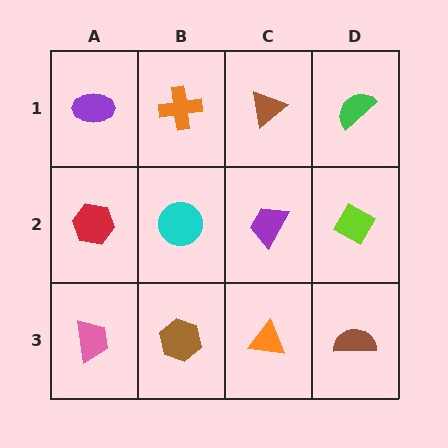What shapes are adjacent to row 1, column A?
A red hexagon (row 2, column A), an orange cross (row 1, column B).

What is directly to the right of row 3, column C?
A brown semicircle.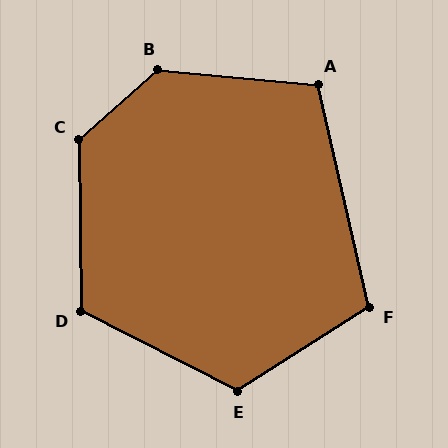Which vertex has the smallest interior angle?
A, at approximately 108 degrees.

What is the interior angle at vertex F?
Approximately 109 degrees (obtuse).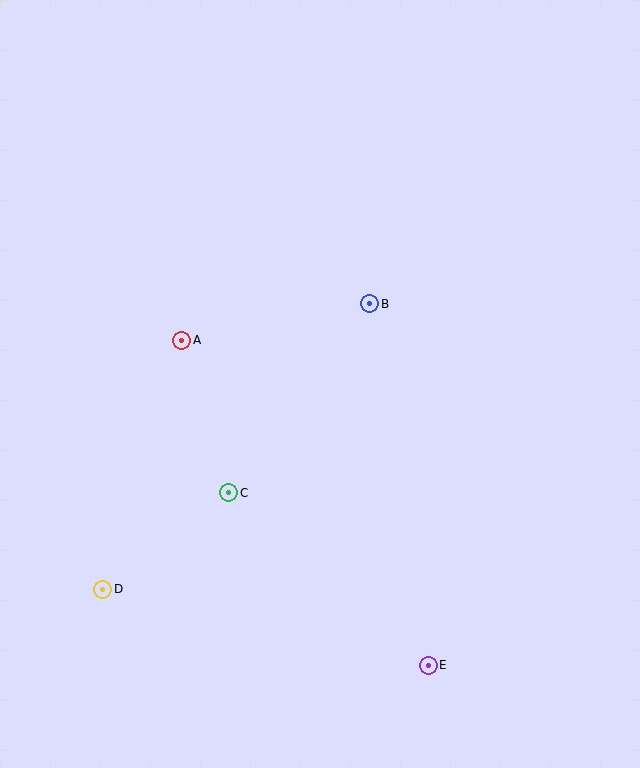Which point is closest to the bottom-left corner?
Point D is closest to the bottom-left corner.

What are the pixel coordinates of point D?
Point D is at (103, 589).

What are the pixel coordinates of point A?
Point A is at (182, 340).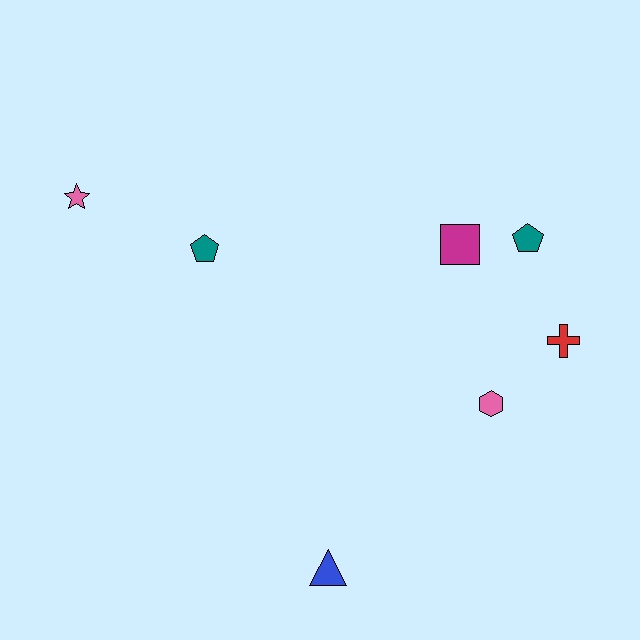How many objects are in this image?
There are 7 objects.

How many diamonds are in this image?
There are no diamonds.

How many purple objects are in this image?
There are no purple objects.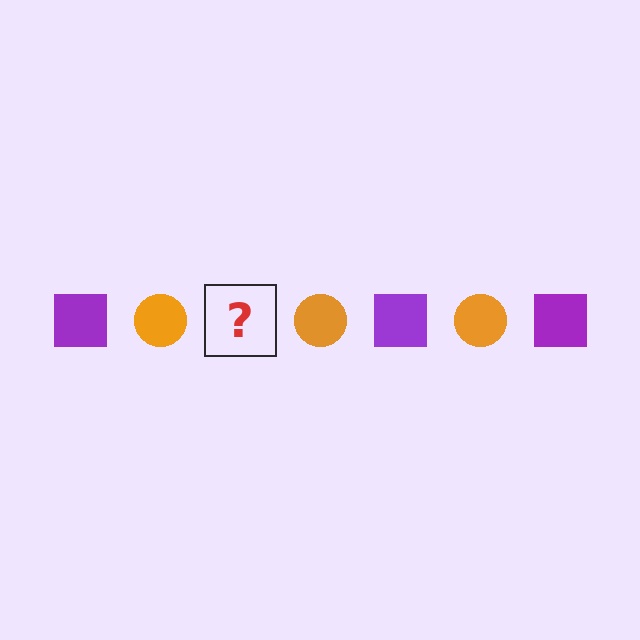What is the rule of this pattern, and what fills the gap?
The rule is that the pattern alternates between purple square and orange circle. The gap should be filled with a purple square.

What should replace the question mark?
The question mark should be replaced with a purple square.